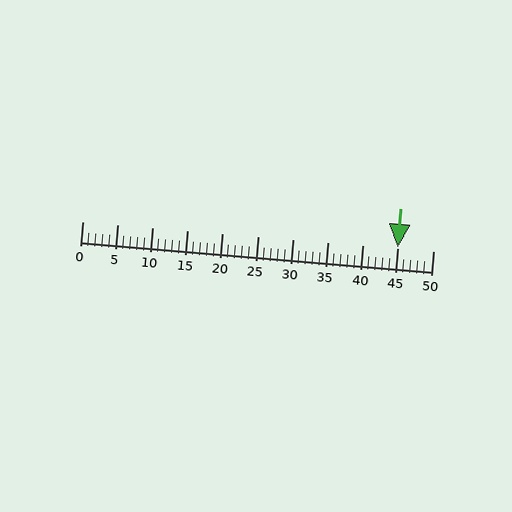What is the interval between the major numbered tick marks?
The major tick marks are spaced 5 units apart.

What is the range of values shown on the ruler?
The ruler shows values from 0 to 50.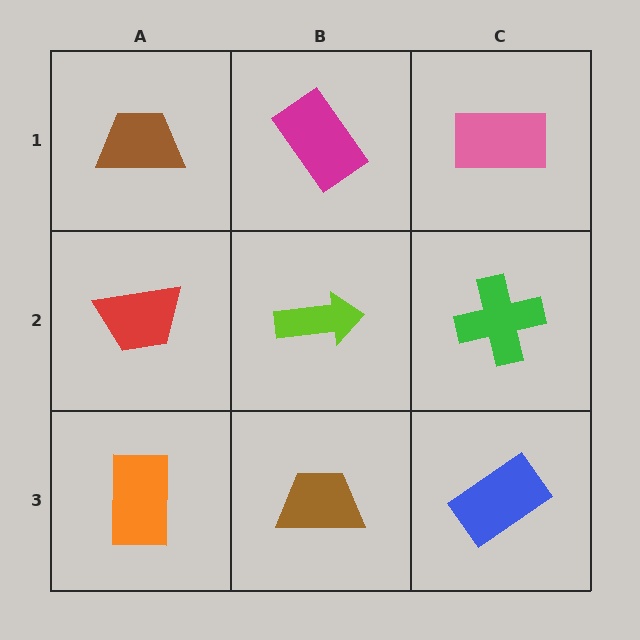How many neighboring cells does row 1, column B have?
3.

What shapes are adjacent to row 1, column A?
A red trapezoid (row 2, column A), a magenta rectangle (row 1, column B).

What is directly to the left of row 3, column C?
A brown trapezoid.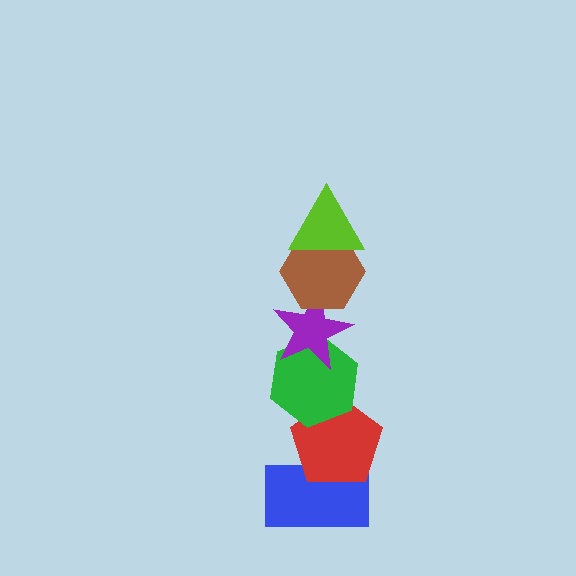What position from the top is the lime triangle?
The lime triangle is 1st from the top.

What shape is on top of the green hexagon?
The purple star is on top of the green hexagon.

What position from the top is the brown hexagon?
The brown hexagon is 2nd from the top.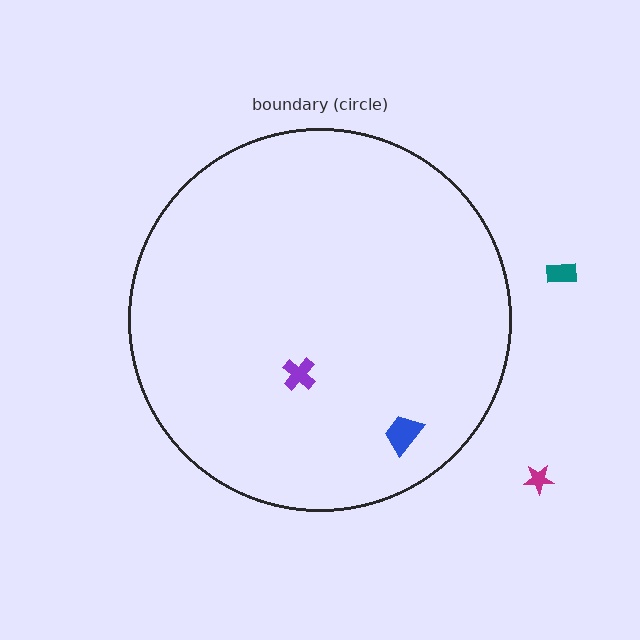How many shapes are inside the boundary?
2 inside, 2 outside.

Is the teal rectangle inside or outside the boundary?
Outside.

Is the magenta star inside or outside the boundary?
Outside.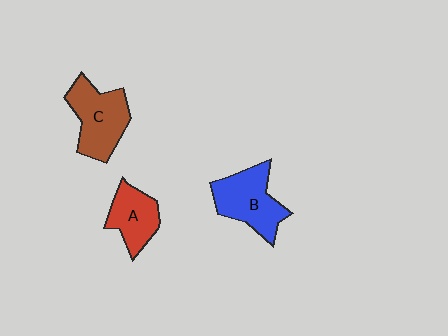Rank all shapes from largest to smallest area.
From largest to smallest: C (brown), B (blue), A (red).